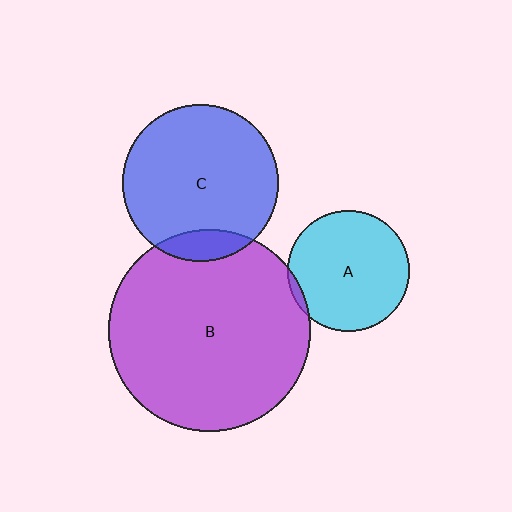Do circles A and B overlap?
Yes.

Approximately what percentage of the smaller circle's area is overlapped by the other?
Approximately 5%.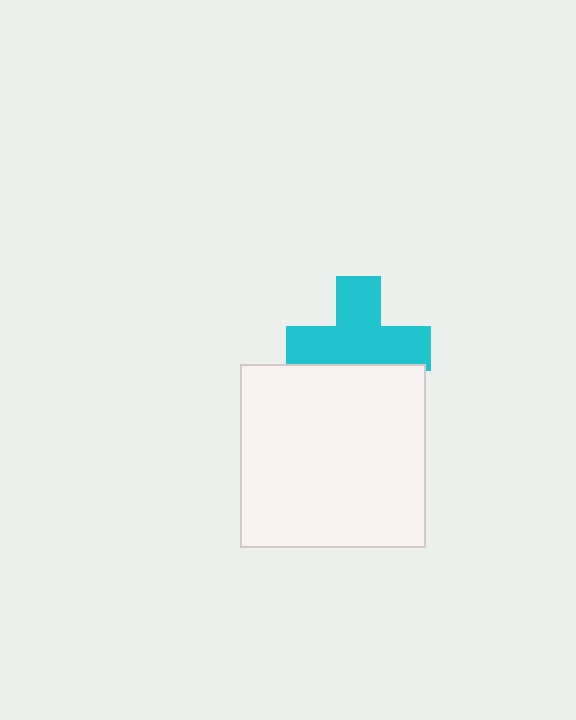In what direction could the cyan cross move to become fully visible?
The cyan cross could move up. That would shift it out from behind the white rectangle entirely.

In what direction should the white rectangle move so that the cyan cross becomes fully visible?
The white rectangle should move down. That is the shortest direction to clear the overlap and leave the cyan cross fully visible.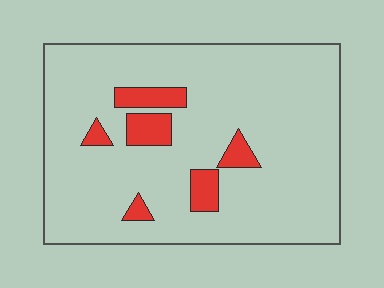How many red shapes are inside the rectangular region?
6.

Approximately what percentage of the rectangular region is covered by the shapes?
Approximately 10%.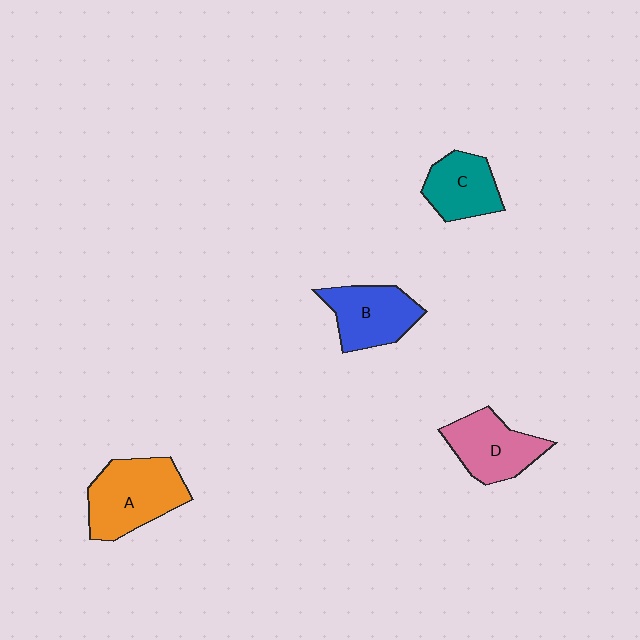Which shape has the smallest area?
Shape C (teal).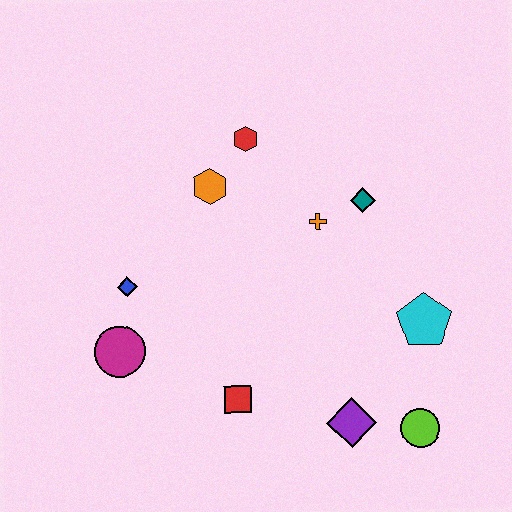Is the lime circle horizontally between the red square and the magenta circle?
No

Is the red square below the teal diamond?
Yes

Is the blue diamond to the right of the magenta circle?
Yes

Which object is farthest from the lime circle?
The red hexagon is farthest from the lime circle.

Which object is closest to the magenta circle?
The blue diamond is closest to the magenta circle.